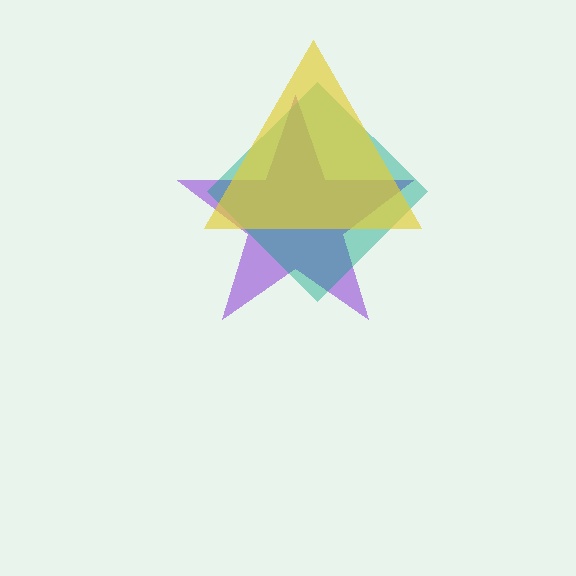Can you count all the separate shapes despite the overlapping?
Yes, there are 3 separate shapes.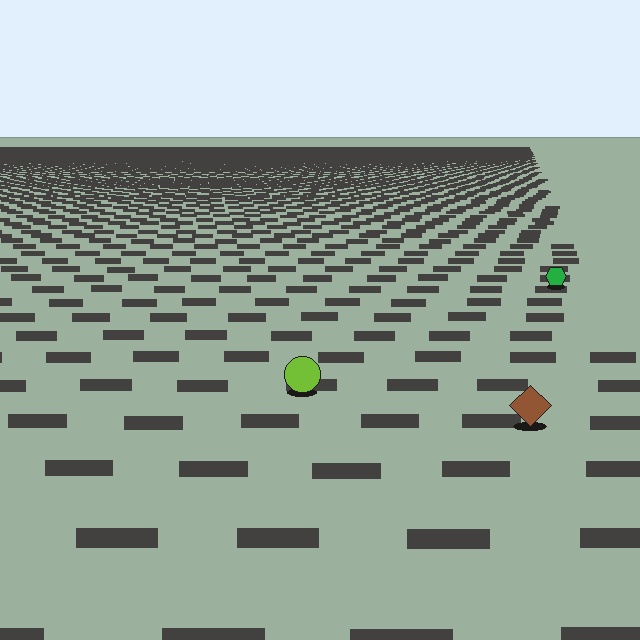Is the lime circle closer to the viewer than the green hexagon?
Yes. The lime circle is closer — you can tell from the texture gradient: the ground texture is coarser near it.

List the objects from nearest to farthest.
From nearest to farthest: the brown diamond, the lime circle, the green hexagon.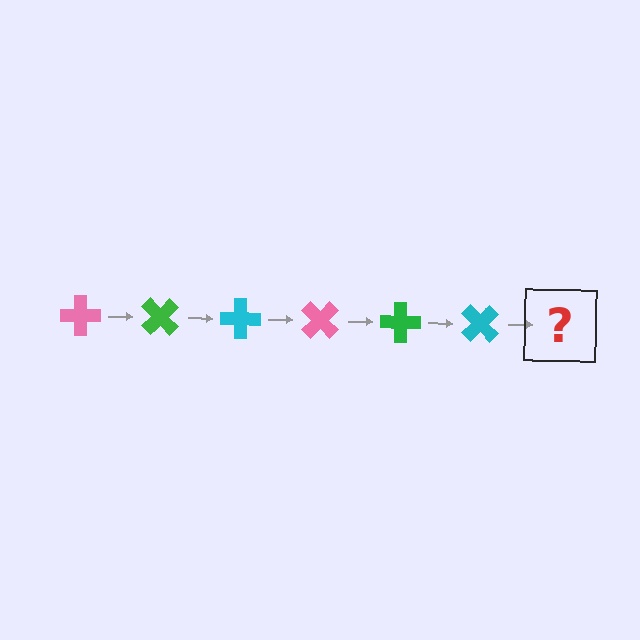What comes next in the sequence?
The next element should be a pink cross, rotated 270 degrees from the start.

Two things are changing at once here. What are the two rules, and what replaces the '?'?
The two rules are that it rotates 45 degrees each step and the color cycles through pink, green, and cyan. The '?' should be a pink cross, rotated 270 degrees from the start.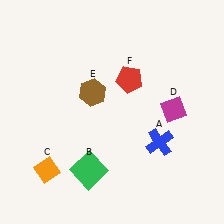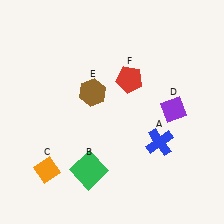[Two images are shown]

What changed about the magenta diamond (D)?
In Image 1, D is magenta. In Image 2, it changed to purple.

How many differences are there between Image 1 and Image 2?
There is 1 difference between the two images.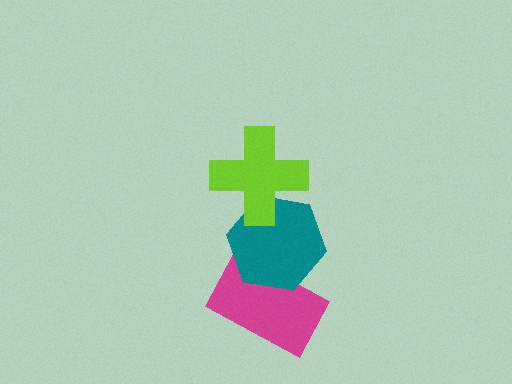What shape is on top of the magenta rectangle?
The teal hexagon is on top of the magenta rectangle.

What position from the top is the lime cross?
The lime cross is 1st from the top.